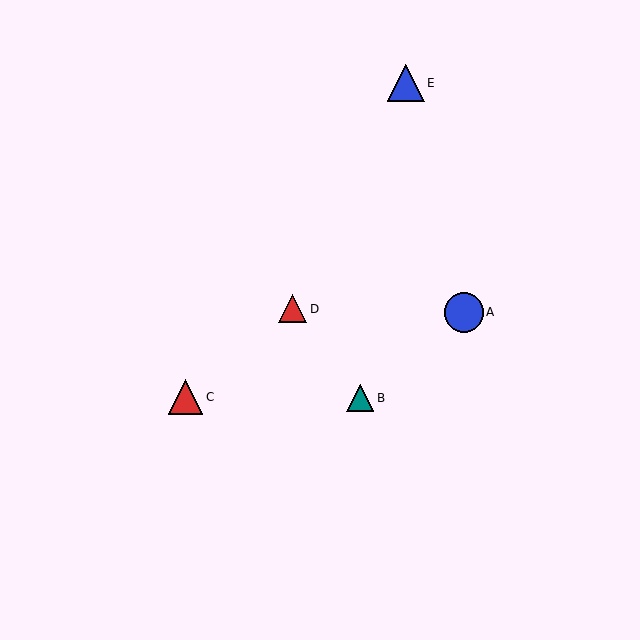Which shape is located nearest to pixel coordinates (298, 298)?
The red triangle (labeled D) at (293, 309) is nearest to that location.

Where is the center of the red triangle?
The center of the red triangle is at (186, 397).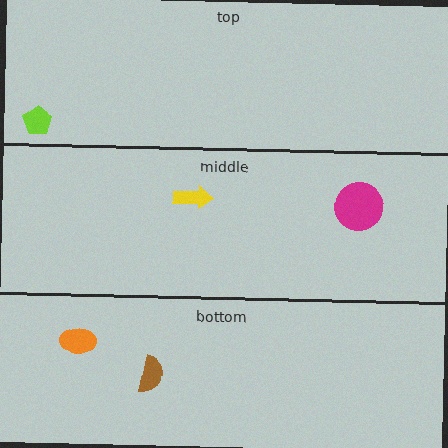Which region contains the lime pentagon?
The top region.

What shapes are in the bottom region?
The orange ellipse, the brown semicircle.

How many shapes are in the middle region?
2.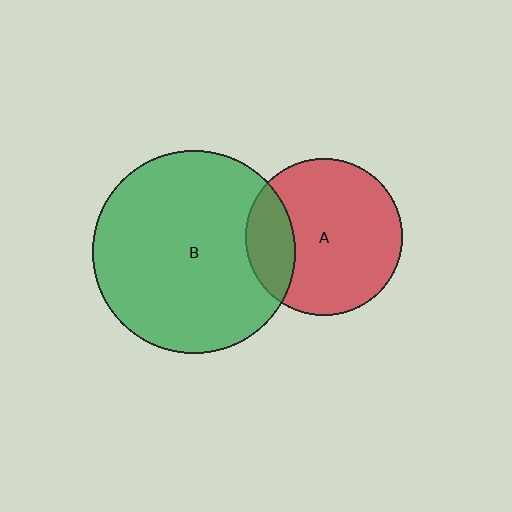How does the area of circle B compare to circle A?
Approximately 1.7 times.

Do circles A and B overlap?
Yes.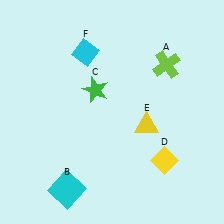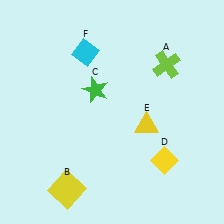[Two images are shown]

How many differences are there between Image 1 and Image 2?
There is 1 difference between the two images.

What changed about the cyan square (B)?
In Image 1, B is cyan. In Image 2, it changed to yellow.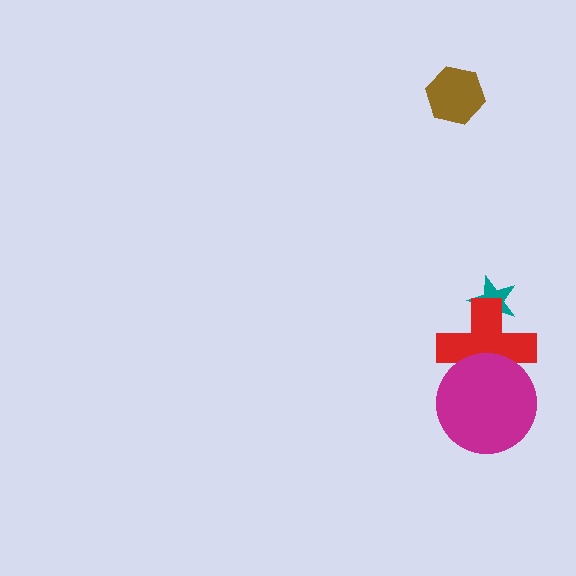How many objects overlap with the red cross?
2 objects overlap with the red cross.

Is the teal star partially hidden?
Yes, it is partially covered by another shape.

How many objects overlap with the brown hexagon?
0 objects overlap with the brown hexagon.